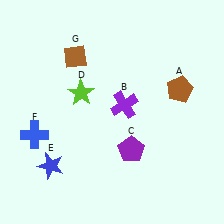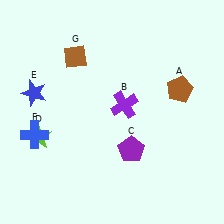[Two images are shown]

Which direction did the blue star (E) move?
The blue star (E) moved up.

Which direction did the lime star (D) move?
The lime star (D) moved down.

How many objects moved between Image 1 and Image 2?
2 objects moved between the two images.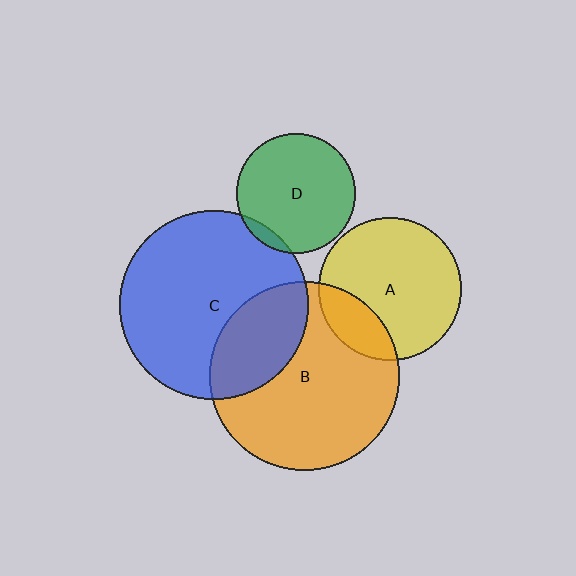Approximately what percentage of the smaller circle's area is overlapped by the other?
Approximately 30%.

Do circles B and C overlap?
Yes.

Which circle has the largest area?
Circle C (blue).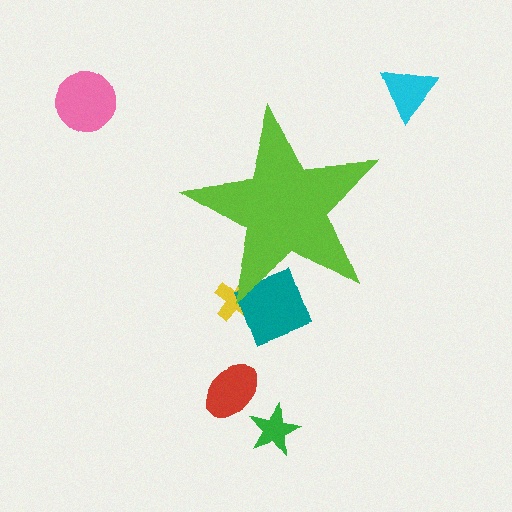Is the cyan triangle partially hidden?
No, the cyan triangle is fully visible.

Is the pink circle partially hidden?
No, the pink circle is fully visible.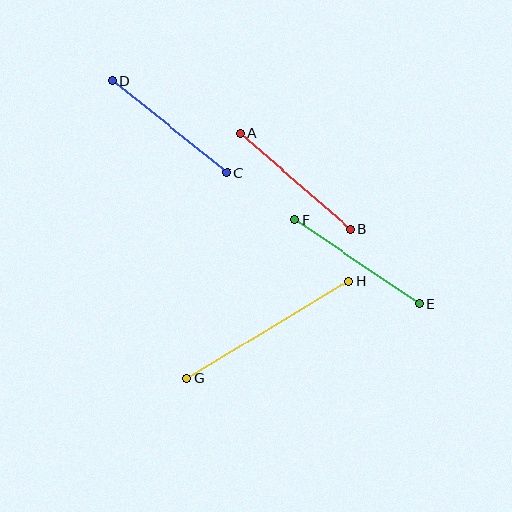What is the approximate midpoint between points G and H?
The midpoint is at approximately (268, 329) pixels.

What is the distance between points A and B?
The distance is approximately 146 pixels.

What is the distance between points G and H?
The distance is approximately 189 pixels.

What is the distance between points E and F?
The distance is approximately 150 pixels.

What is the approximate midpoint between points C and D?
The midpoint is at approximately (169, 127) pixels.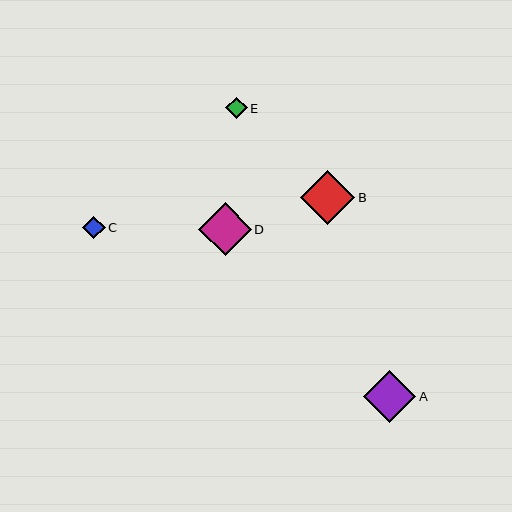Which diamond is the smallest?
Diamond E is the smallest with a size of approximately 22 pixels.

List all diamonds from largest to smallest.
From largest to smallest: B, D, A, C, E.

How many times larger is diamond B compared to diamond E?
Diamond B is approximately 2.5 times the size of diamond E.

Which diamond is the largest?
Diamond B is the largest with a size of approximately 54 pixels.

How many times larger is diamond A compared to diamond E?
Diamond A is approximately 2.4 times the size of diamond E.